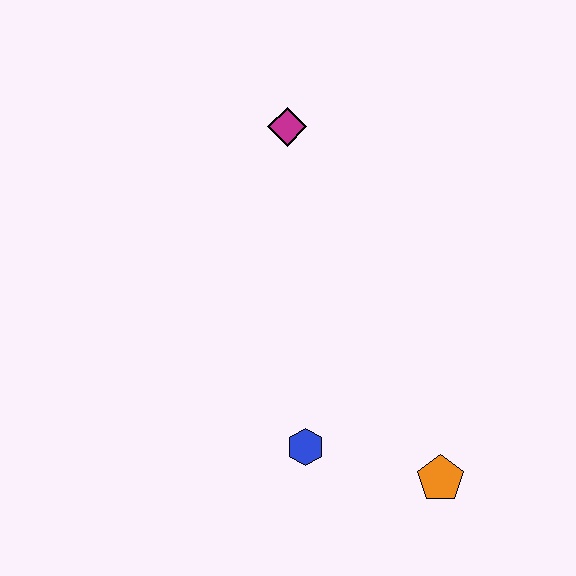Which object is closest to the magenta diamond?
The blue hexagon is closest to the magenta diamond.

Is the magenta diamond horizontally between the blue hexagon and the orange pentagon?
No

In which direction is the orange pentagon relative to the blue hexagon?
The orange pentagon is to the right of the blue hexagon.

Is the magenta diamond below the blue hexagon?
No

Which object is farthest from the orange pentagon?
The magenta diamond is farthest from the orange pentagon.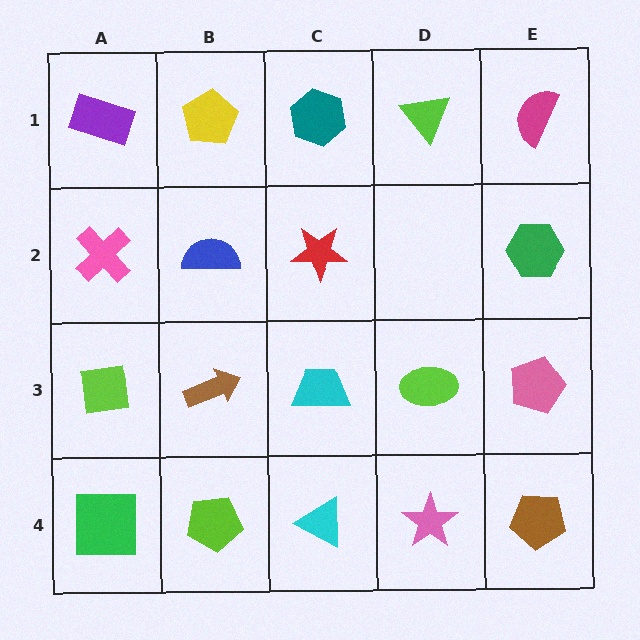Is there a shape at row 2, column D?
No, that cell is empty.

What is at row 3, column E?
A pink pentagon.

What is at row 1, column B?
A yellow pentagon.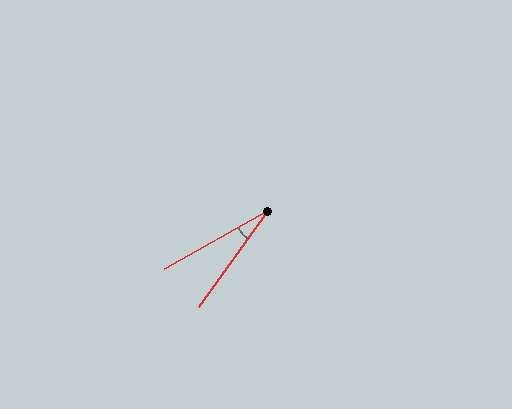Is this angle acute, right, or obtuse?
It is acute.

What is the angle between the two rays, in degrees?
Approximately 25 degrees.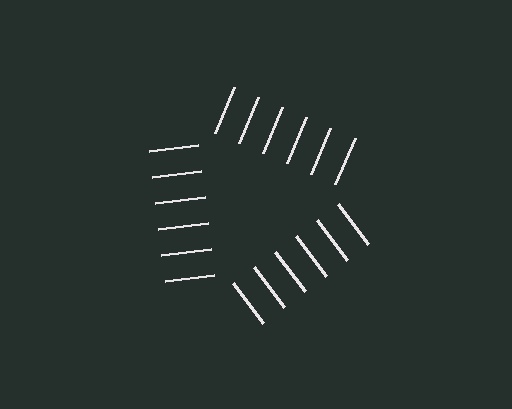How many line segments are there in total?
18 — 6 along each of the 3 edges.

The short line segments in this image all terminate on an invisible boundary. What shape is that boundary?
An illusory triangle — the line segments terminate on its edges but no continuous stroke is drawn.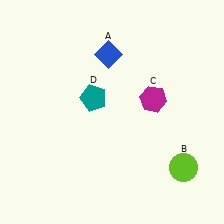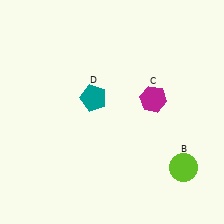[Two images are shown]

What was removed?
The blue diamond (A) was removed in Image 2.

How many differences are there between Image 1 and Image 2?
There is 1 difference between the two images.